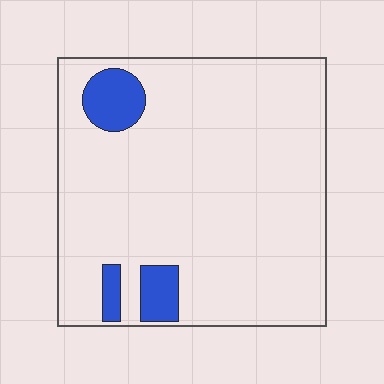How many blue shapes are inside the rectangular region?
3.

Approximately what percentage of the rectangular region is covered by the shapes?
Approximately 10%.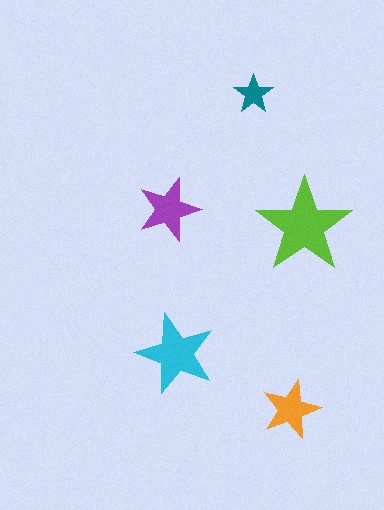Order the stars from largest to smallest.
the lime one, the cyan one, the purple one, the orange one, the teal one.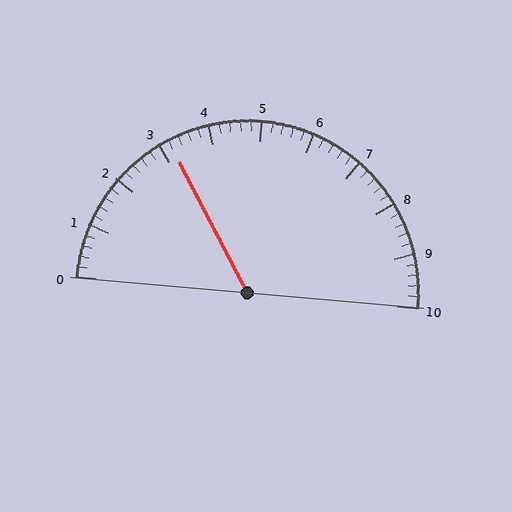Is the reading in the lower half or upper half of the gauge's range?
The reading is in the lower half of the range (0 to 10).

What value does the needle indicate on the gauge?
The needle indicates approximately 3.2.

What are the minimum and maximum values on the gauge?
The gauge ranges from 0 to 10.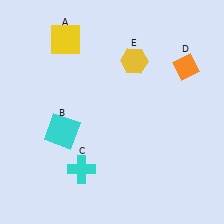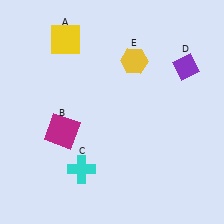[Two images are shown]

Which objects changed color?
B changed from cyan to magenta. D changed from orange to purple.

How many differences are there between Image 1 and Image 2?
There are 2 differences between the two images.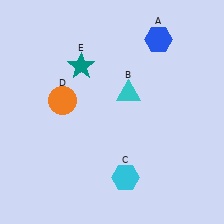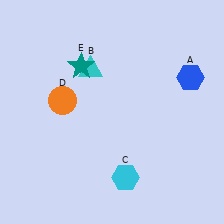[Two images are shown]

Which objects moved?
The objects that moved are: the blue hexagon (A), the cyan triangle (B).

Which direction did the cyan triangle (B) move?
The cyan triangle (B) moved left.